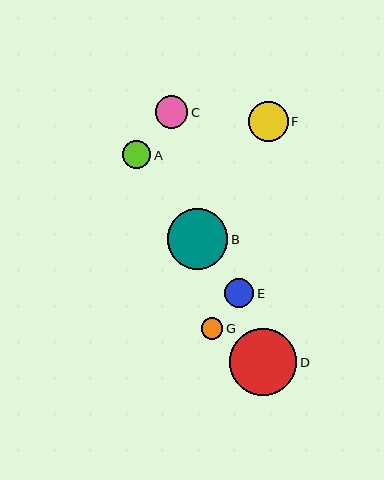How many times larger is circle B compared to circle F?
Circle B is approximately 1.5 times the size of circle F.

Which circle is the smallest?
Circle G is the smallest with a size of approximately 21 pixels.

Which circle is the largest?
Circle D is the largest with a size of approximately 68 pixels.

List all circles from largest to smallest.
From largest to smallest: D, B, F, C, E, A, G.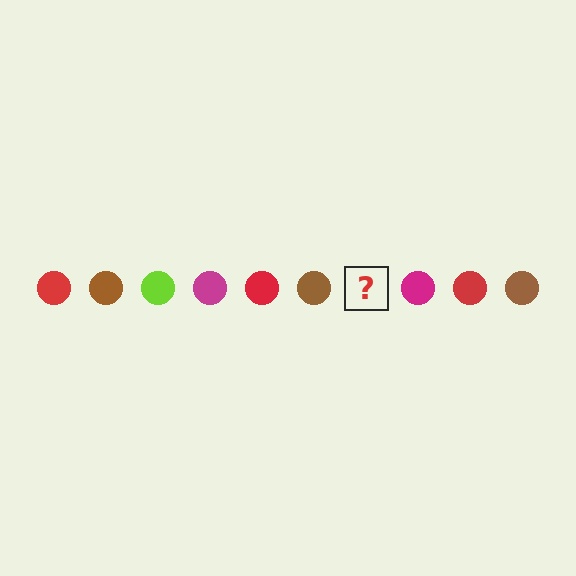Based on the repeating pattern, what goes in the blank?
The blank should be a lime circle.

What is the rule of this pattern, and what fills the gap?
The rule is that the pattern cycles through red, brown, lime, magenta circles. The gap should be filled with a lime circle.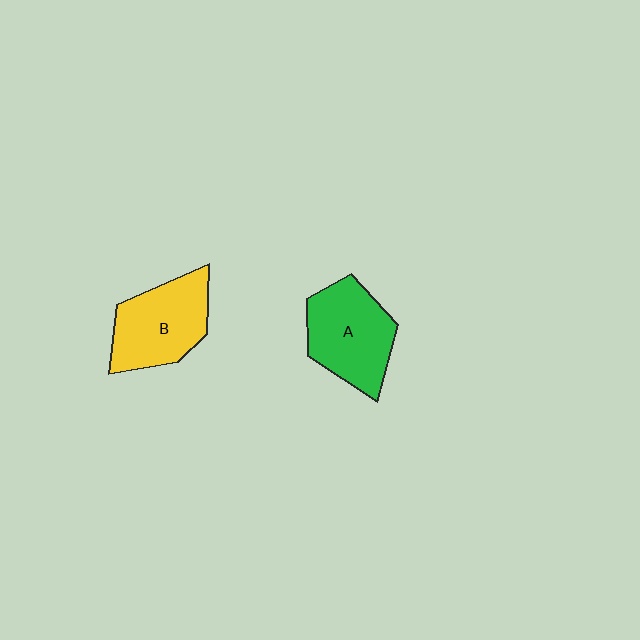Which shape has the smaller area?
Shape B (yellow).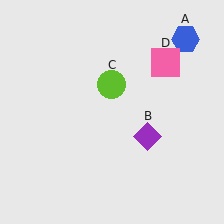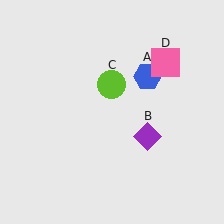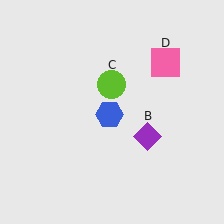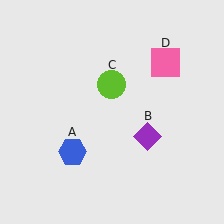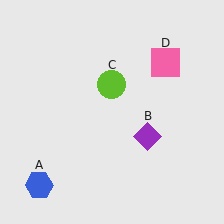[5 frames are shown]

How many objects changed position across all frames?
1 object changed position: blue hexagon (object A).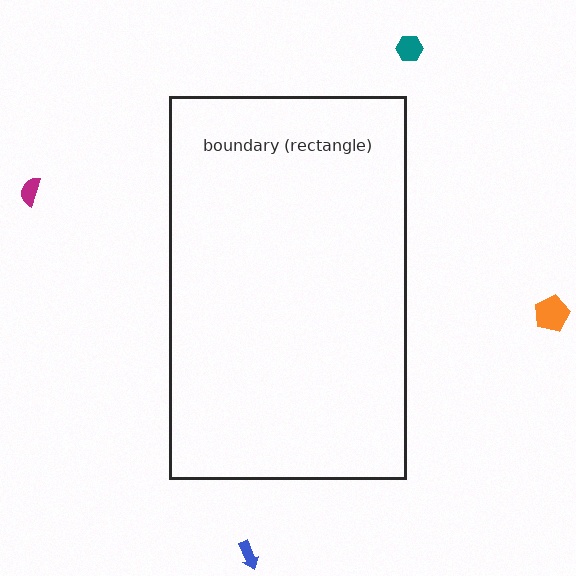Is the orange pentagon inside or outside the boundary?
Outside.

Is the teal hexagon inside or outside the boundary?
Outside.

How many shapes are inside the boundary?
0 inside, 4 outside.